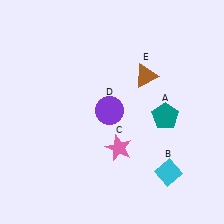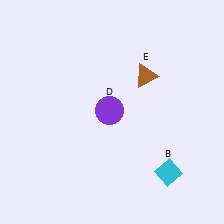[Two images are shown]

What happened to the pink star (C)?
The pink star (C) was removed in Image 2. It was in the bottom-right area of Image 1.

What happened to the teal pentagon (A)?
The teal pentagon (A) was removed in Image 2. It was in the bottom-right area of Image 1.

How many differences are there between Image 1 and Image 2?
There are 2 differences between the two images.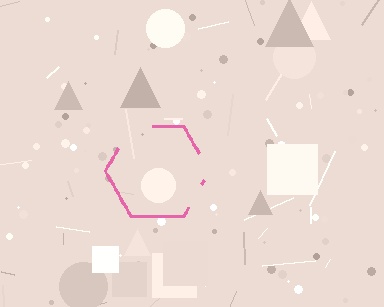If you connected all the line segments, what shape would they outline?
They would outline a hexagon.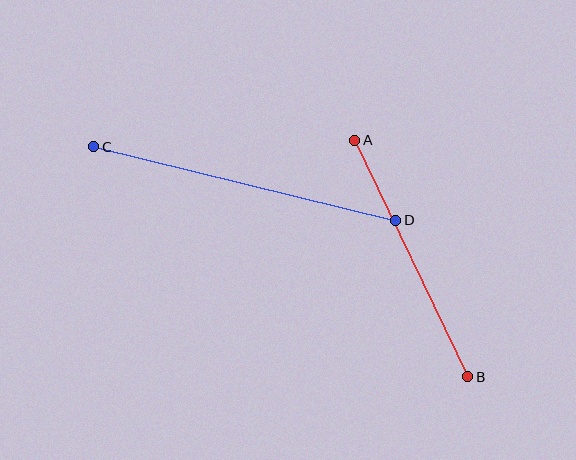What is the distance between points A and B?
The distance is approximately 262 pixels.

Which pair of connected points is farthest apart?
Points C and D are farthest apart.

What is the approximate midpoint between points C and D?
The midpoint is at approximately (245, 183) pixels.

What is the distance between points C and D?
The distance is approximately 311 pixels.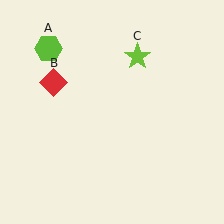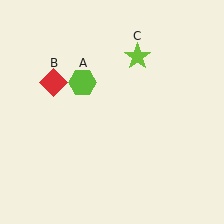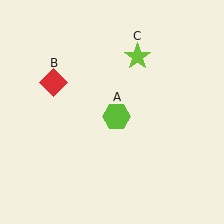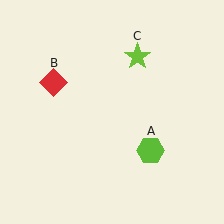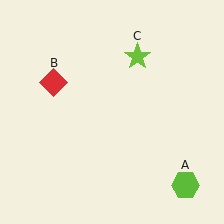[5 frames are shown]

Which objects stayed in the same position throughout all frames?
Red diamond (object B) and lime star (object C) remained stationary.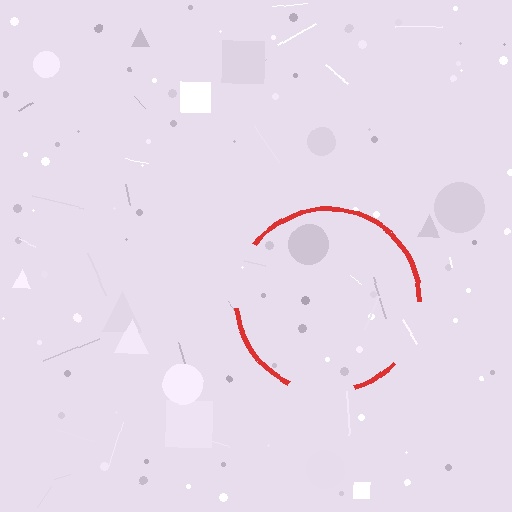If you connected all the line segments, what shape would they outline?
They would outline a circle.